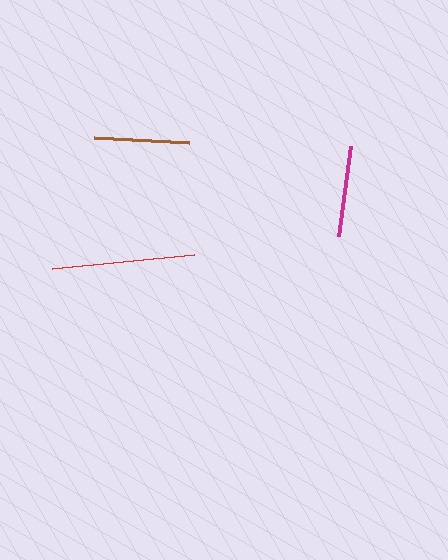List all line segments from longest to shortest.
From longest to shortest: red, brown, magenta.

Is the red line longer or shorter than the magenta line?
The red line is longer than the magenta line.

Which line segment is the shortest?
The magenta line is the shortest at approximately 91 pixels.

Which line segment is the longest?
The red line is the longest at approximately 143 pixels.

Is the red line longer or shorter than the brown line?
The red line is longer than the brown line.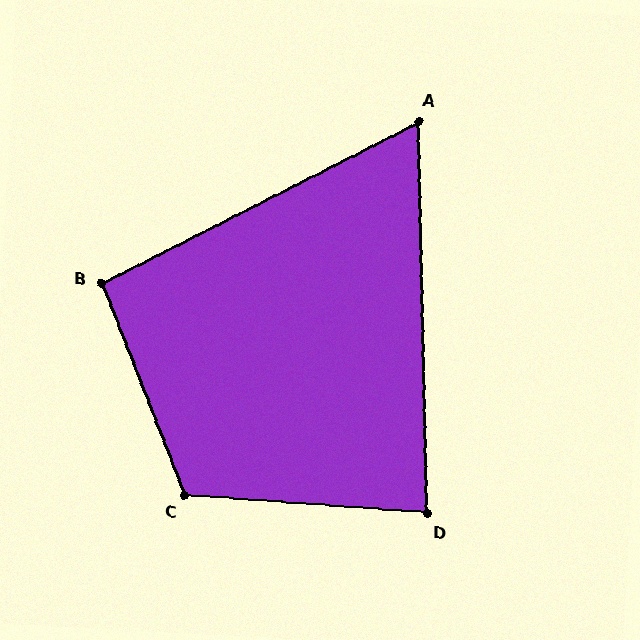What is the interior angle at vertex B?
Approximately 96 degrees (obtuse).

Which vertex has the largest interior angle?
C, at approximately 116 degrees.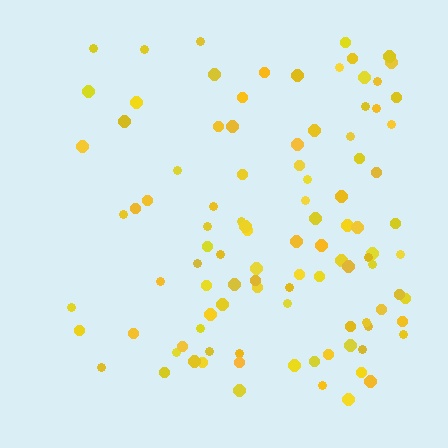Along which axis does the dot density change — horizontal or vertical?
Horizontal.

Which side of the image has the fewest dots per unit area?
The left.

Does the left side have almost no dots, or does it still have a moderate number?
Still a moderate number, just noticeably fewer than the right.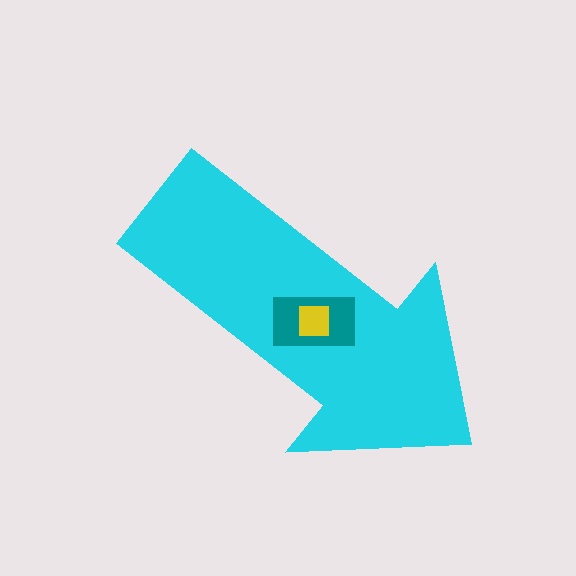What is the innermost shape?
The yellow square.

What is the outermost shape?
The cyan arrow.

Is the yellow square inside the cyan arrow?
Yes.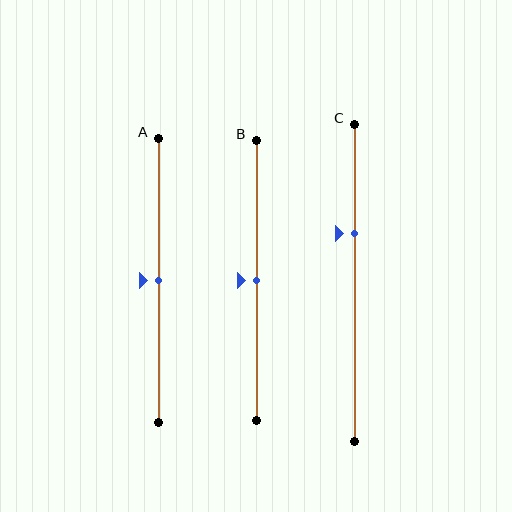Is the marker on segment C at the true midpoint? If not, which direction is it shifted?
No, the marker on segment C is shifted upward by about 15% of the segment length.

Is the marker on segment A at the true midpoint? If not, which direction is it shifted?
Yes, the marker on segment A is at the true midpoint.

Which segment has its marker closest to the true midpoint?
Segment A has its marker closest to the true midpoint.